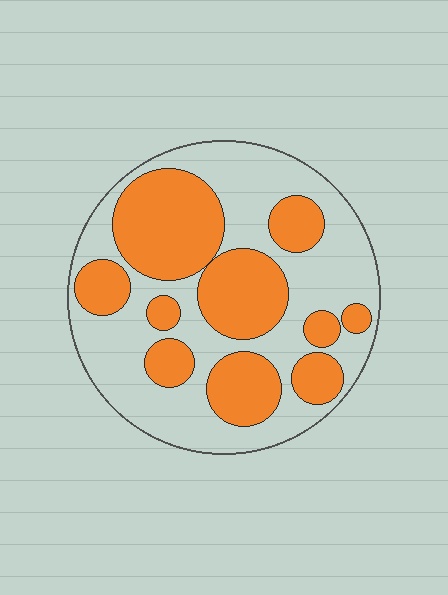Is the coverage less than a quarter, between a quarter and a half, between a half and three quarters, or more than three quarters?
Between a quarter and a half.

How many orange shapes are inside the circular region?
10.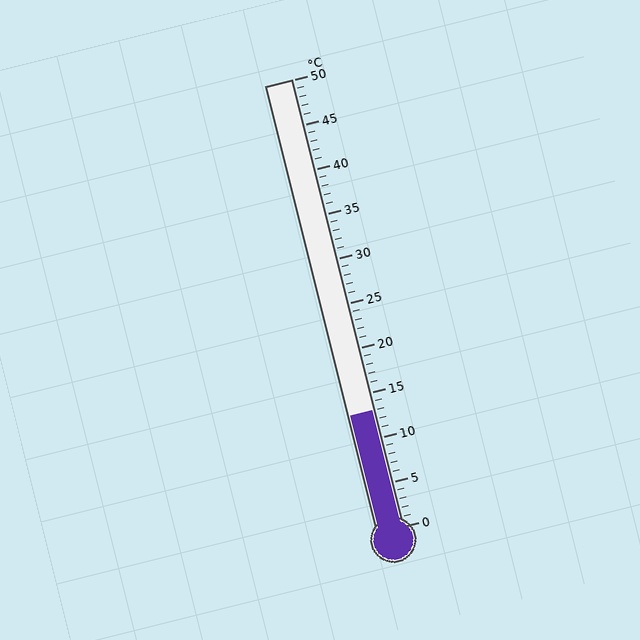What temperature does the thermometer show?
The thermometer shows approximately 13°C.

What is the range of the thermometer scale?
The thermometer scale ranges from 0°C to 50°C.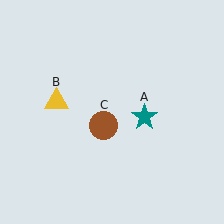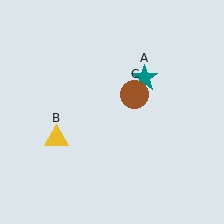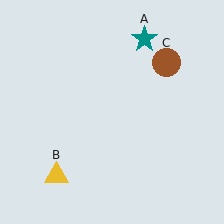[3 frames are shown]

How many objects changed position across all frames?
3 objects changed position: teal star (object A), yellow triangle (object B), brown circle (object C).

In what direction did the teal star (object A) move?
The teal star (object A) moved up.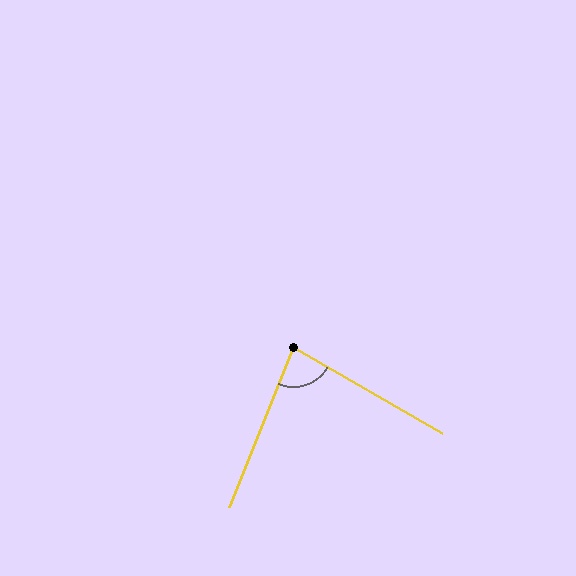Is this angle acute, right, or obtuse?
It is acute.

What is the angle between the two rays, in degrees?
Approximately 82 degrees.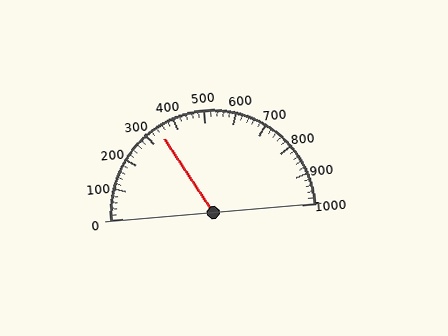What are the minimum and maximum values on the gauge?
The gauge ranges from 0 to 1000.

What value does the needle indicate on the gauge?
The needle indicates approximately 340.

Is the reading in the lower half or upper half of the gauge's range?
The reading is in the lower half of the range (0 to 1000).